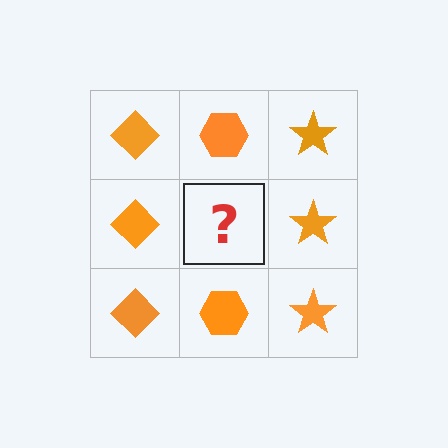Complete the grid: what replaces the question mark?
The question mark should be replaced with an orange hexagon.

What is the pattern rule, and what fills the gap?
The rule is that each column has a consistent shape. The gap should be filled with an orange hexagon.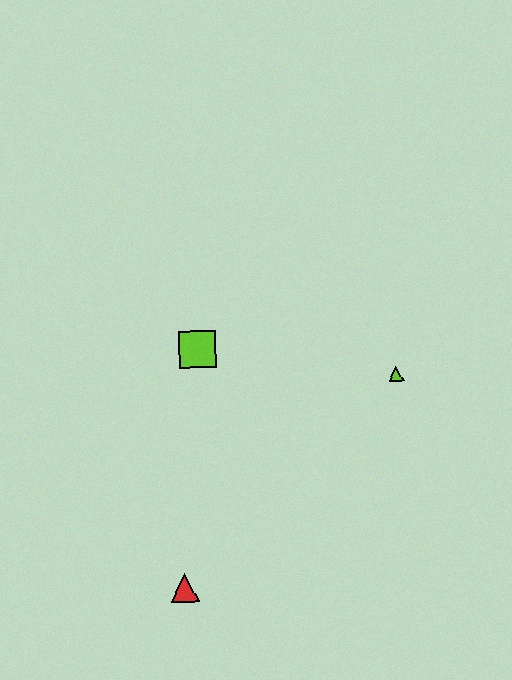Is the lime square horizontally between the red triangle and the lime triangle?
Yes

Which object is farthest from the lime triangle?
The red triangle is farthest from the lime triangle.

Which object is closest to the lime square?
The lime triangle is closest to the lime square.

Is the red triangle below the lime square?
Yes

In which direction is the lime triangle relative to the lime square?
The lime triangle is to the right of the lime square.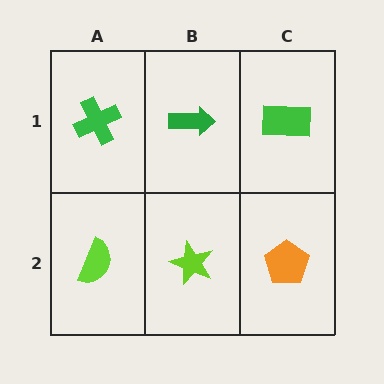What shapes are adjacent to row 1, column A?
A lime semicircle (row 2, column A), a green arrow (row 1, column B).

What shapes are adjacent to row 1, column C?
An orange pentagon (row 2, column C), a green arrow (row 1, column B).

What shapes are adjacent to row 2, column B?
A green arrow (row 1, column B), a lime semicircle (row 2, column A), an orange pentagon (row 2, column C).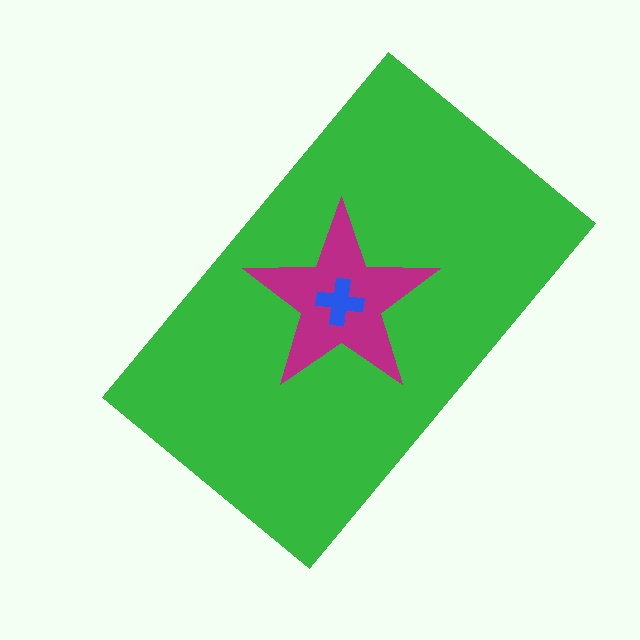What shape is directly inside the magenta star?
The blue cross.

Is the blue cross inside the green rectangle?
Yes.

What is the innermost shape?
The blue cross.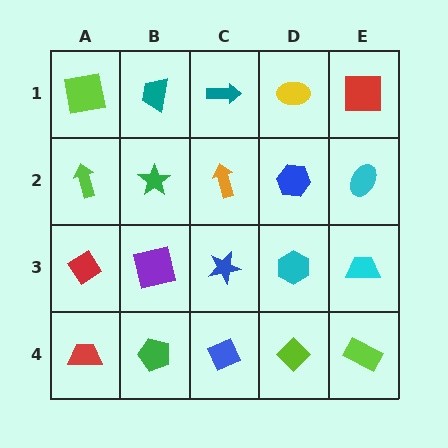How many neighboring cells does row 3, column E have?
3.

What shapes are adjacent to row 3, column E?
A cyan ellipse (row 2, column E), a lime rectangle (row 4, column E), a cyan hexagon (row 3, column D).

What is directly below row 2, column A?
A red diamond.